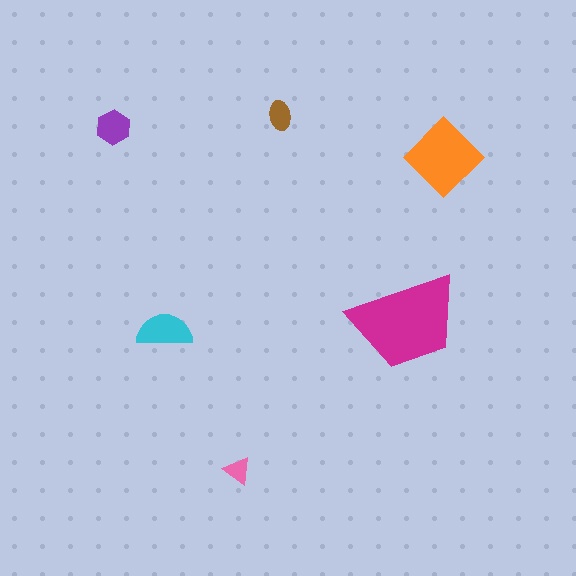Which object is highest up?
The brown ellipse is topmost.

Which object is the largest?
The magenta trapezoid.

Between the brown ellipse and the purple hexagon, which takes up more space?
The purple hexagon.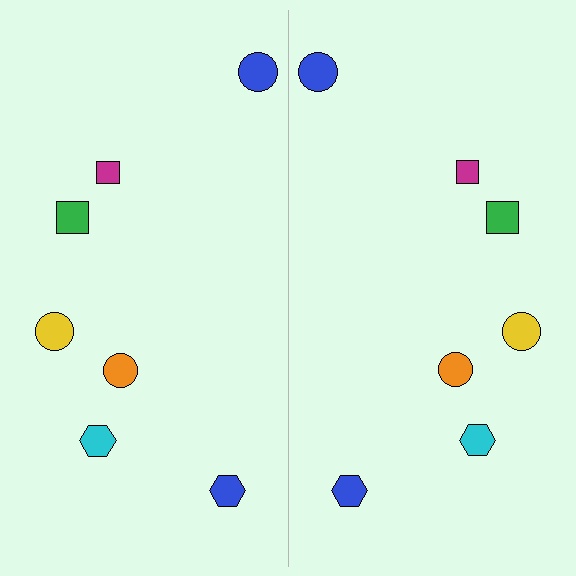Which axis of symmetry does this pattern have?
The pattern has a vertical axis of symmetry running through the center of the image.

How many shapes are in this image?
There are 14 shapes in this image.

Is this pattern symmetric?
Yes, this pattern has bilateral (reflection) symmetry.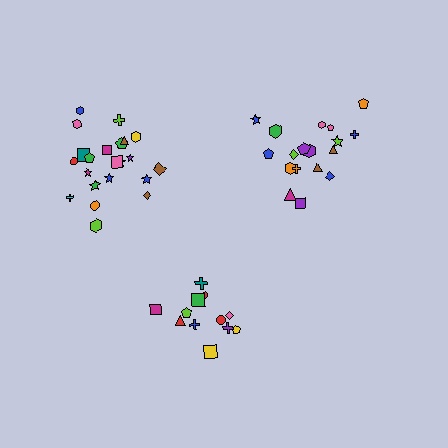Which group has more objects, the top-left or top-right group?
The top-left group.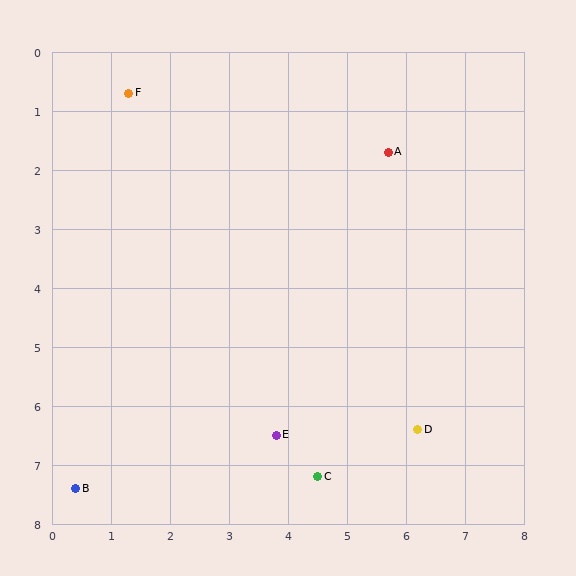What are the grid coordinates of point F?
Point F is at approximately (1.3, 0.7).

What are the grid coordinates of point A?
Point A is at approximately (5.7, 1.7).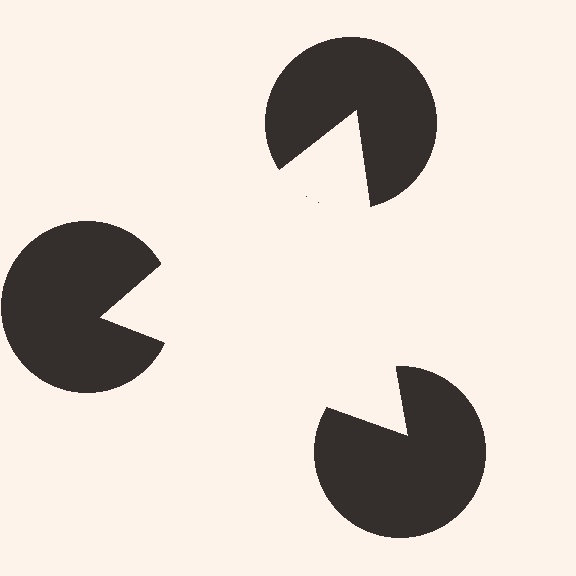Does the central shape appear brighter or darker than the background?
It typically appears slightly brighter than the background, even though no actual brightness change is drawn.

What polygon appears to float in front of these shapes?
An illusory triangle — its edges are inferred from the aligned wedge cuts in the pac-man discs, not physically drawn.